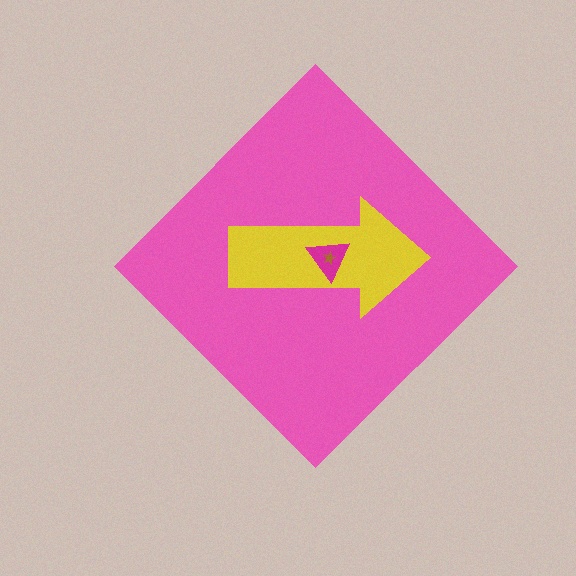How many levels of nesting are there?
4.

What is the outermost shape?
The pink diamond.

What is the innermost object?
The brown star.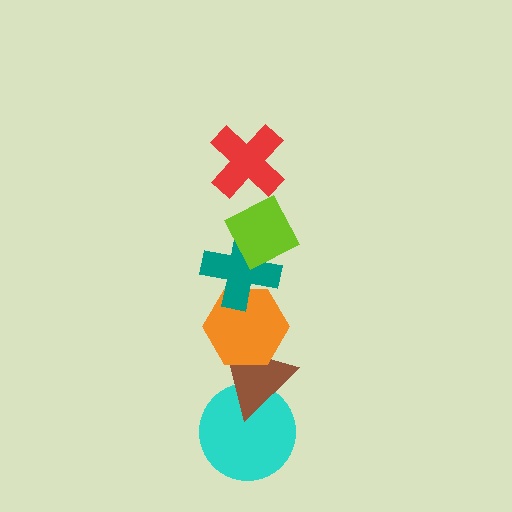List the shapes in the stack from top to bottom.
From top to bottom: the red cross, the lime diamond, the teal cross, the orange hexagon, the brown triangle, the cyan circle.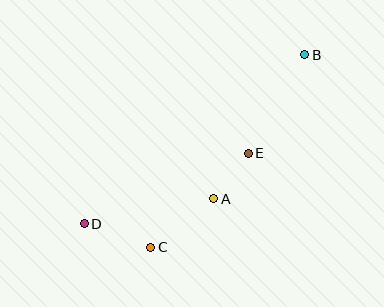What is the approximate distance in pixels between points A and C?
The distance between A and C is approximately 80 pixels.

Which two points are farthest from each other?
Points B and D are farthest from each other.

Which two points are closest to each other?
Points A and E are closest to each other.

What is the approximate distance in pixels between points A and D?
The distance between A and D is approximately 132 pixels.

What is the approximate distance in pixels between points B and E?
The distance between B and E is approximately 114 pixels.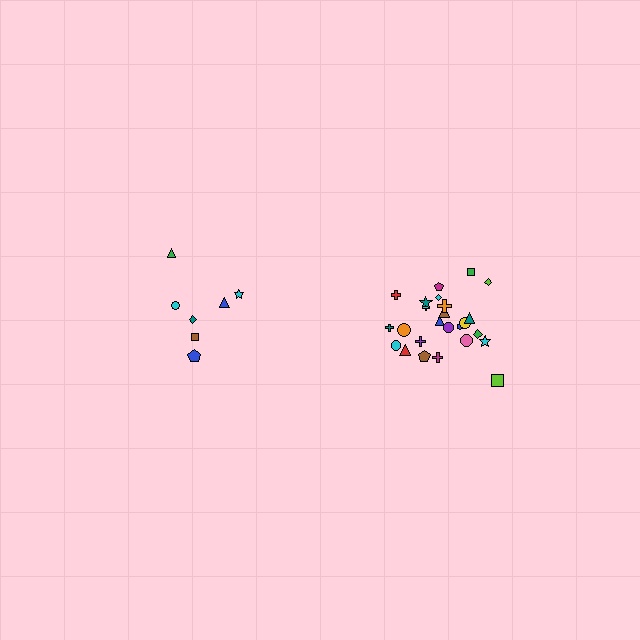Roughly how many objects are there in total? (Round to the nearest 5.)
Roughly 30 objects in total.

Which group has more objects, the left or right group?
The right group.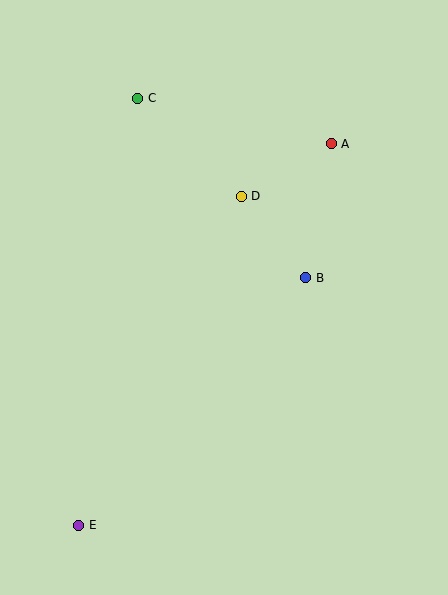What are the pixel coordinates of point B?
Point B is at (306, 278).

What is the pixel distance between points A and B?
The distance between A and B is 137 pixels.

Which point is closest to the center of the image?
Point B at (306, 278) is closest to the center.